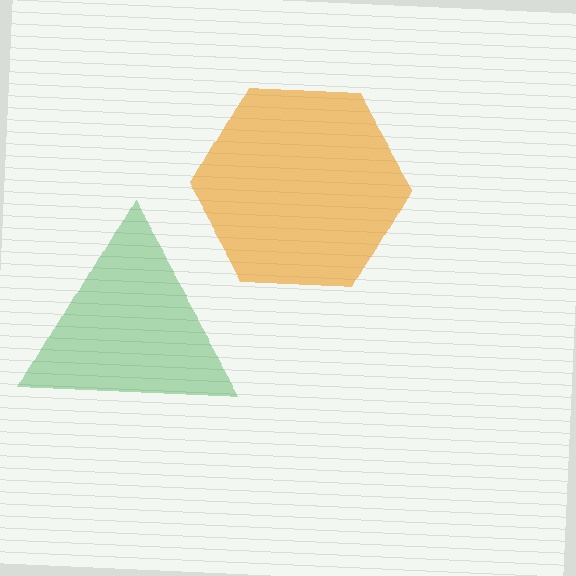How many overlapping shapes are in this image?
There are 2 overlapping shapes in the image.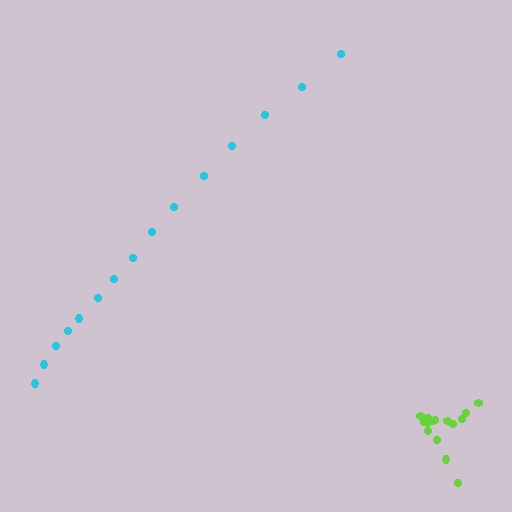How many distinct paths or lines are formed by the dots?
There are 2 distinct paths.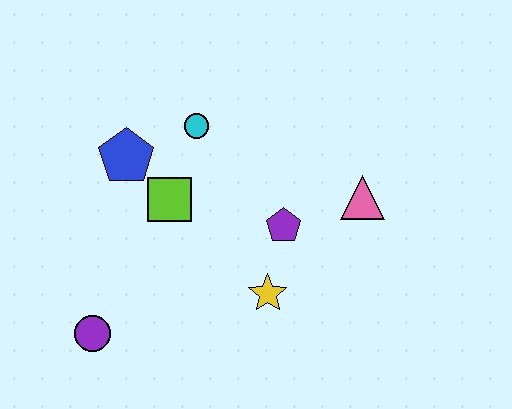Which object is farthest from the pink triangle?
The purple circle is farthest from the pink triangle.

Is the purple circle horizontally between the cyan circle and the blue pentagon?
No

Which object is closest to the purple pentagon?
The yellow star is closest to the purple pentagon.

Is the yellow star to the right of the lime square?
Yes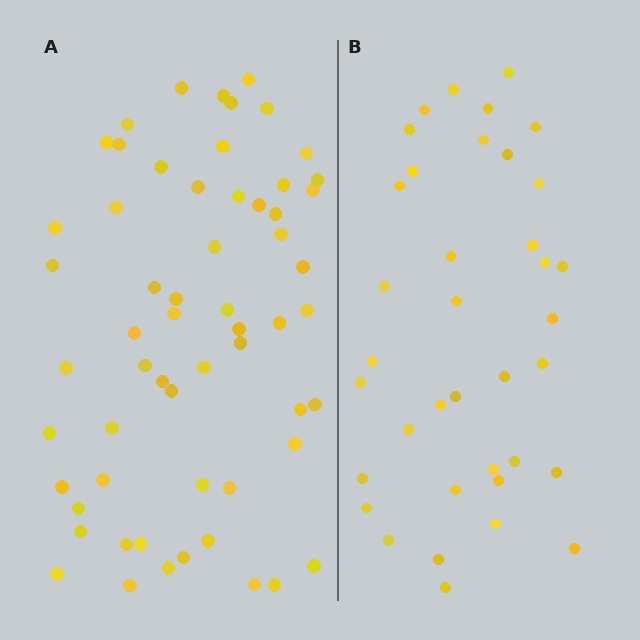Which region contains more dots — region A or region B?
Region A (the left region) has more dots.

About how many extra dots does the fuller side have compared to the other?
Region A has approximately 20 more dots than region B.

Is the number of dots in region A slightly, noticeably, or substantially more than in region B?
Region A has substantially more. The ratio is roughly 1.6 to 1.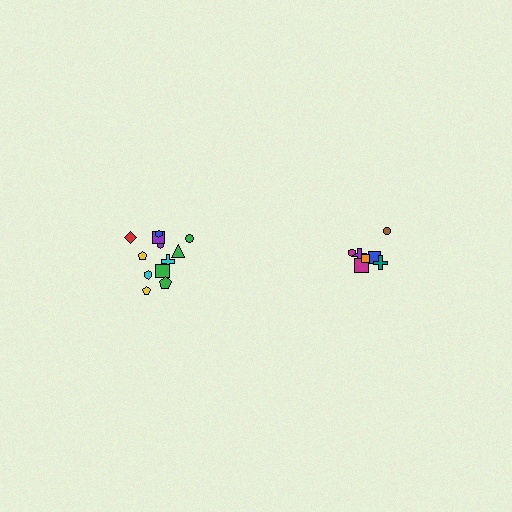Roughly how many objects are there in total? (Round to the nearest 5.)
Roughly 20 objects in total.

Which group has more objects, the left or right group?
The left group.